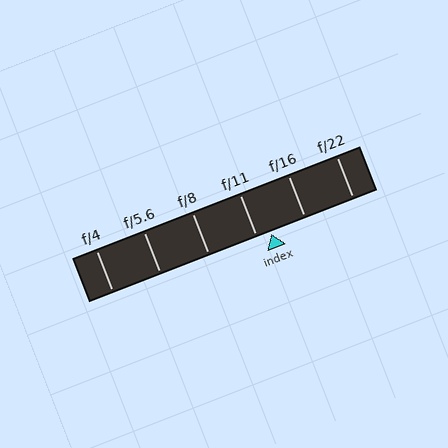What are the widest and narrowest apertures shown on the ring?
The widest aperture shown is f/4 and the narrowest is f/22.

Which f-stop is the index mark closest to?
The index mark is closest to f/11.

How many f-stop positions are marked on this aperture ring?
There are 6 f-stop positions marked.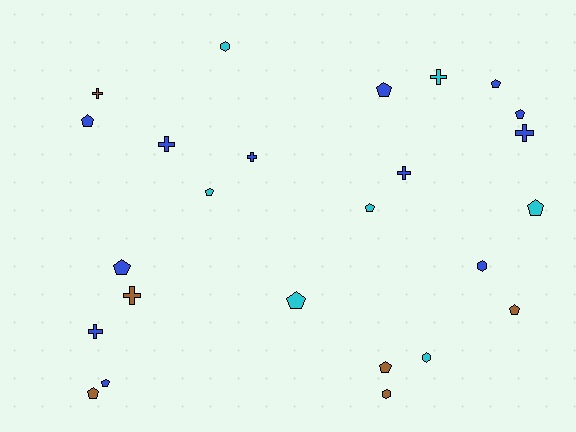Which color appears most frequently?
Blue, with 12 objects.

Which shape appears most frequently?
Pentagon, with 13 objects.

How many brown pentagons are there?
There are 3 brown pentagons.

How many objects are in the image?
There are 25 objects.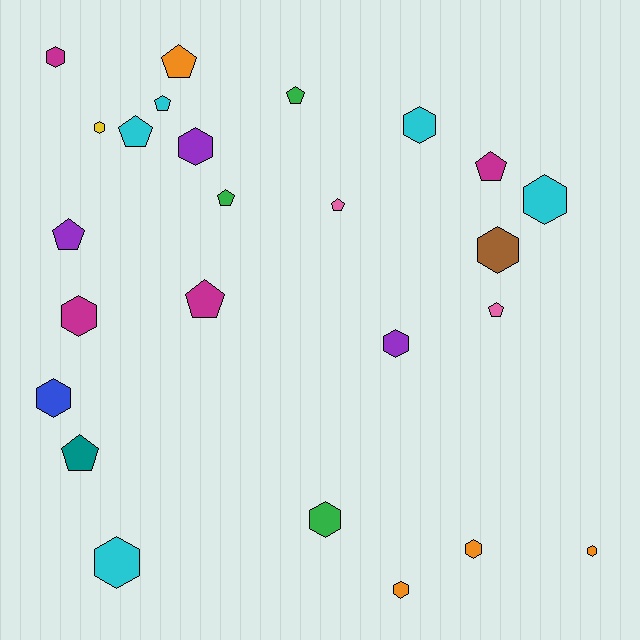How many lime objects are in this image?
There are no lime objects.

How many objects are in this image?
There are 25 objects.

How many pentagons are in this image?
There are 11 pentagons.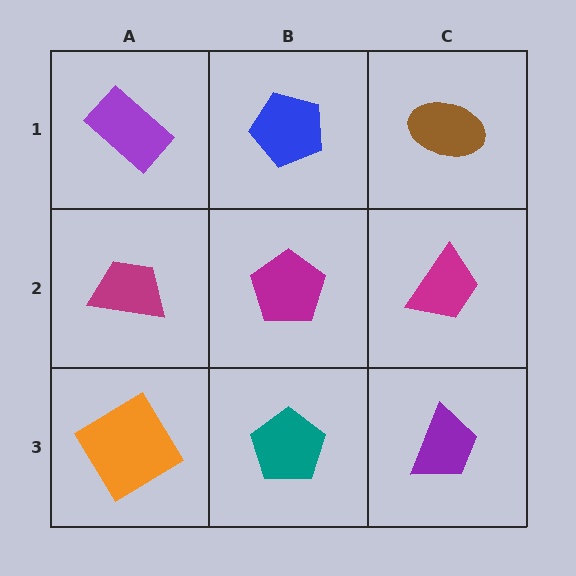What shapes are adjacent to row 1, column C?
A magenta trapezoid (row 2, column C), a blue pentagon (row 1, column B).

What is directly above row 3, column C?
A magenta trapezoid.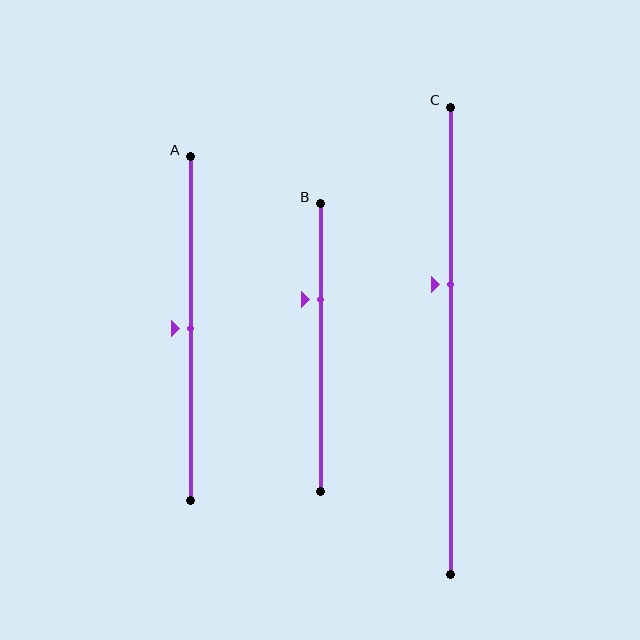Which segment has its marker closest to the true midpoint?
Segment A has its marker closest to the true midpoint.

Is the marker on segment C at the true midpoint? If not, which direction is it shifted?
No, the marker on segment C is shifted upward by about 12% of the segment length.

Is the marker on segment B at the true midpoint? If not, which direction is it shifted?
No, the marker on segment B is shifted upward by about 17% of the segment length.